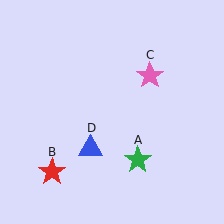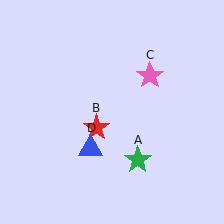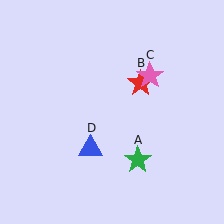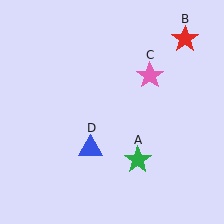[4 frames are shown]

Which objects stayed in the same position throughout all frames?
Green star (object A) and pink star (object C) and blue triangle (object D) remained stationary.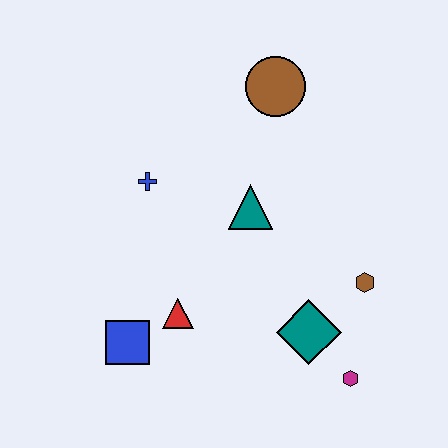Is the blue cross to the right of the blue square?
Yes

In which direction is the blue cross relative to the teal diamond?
The blue cross is to the left of the teal diamond.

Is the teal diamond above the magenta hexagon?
Yes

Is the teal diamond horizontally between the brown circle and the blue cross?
No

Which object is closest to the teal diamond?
The magenta hexagon is closest to the teal diamond.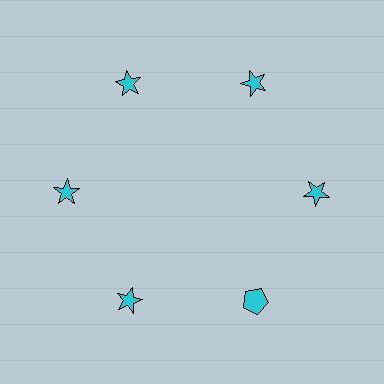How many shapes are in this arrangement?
There are 6 shapes arranged in a ring pattern.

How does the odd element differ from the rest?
It has a different shape: pentagon instead of star.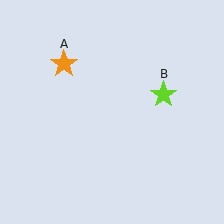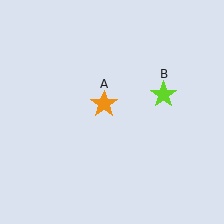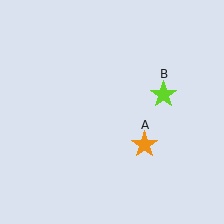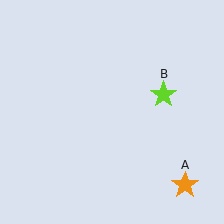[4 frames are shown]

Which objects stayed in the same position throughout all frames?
Lime star (object B) remained stationary.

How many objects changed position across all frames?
1 object changed position: orange star (object A).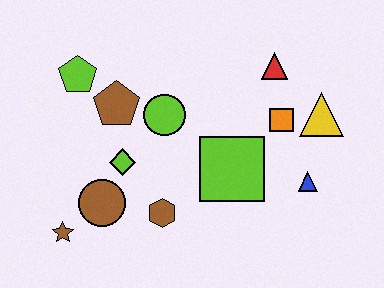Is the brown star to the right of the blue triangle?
No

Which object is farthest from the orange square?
The brown star is farthest from the orange square.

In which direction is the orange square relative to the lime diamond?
The orange square is to the right of the lime diamond.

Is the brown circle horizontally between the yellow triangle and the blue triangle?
No